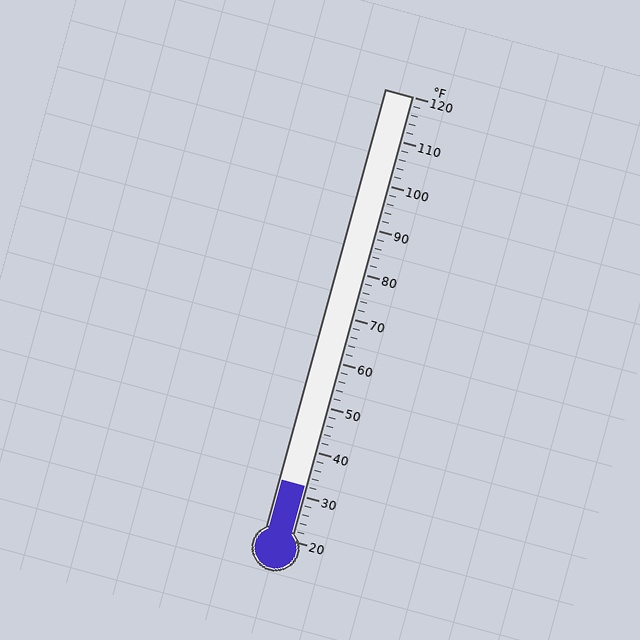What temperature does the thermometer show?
The thermometer shows approximately 32°F.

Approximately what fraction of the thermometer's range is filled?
The thermometer is filled to approximately 10% of its range.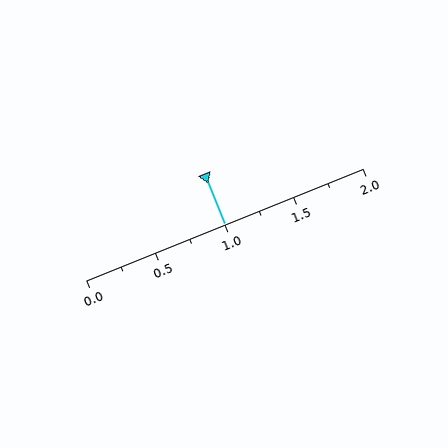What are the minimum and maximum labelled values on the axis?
The axis runs from 0.0 to 2.0.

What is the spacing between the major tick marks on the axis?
The major ticks are spaced 0.5 apart.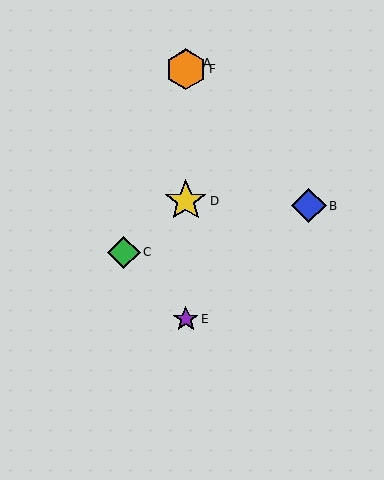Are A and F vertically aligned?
Yes, both are at x≈186.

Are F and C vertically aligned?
No, F is at x≈186 and C is at x≈124.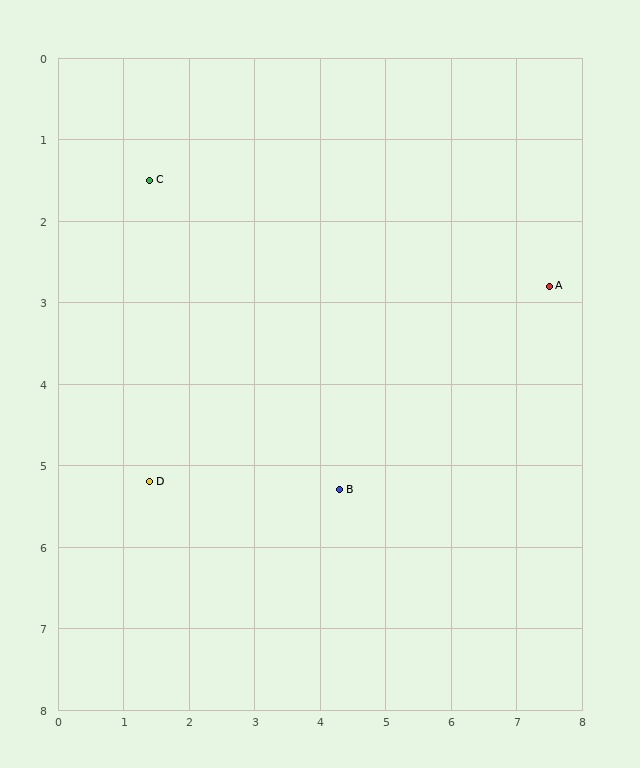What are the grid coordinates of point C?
Point C is at approximately (1.4, 1.5).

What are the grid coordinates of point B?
Point B is at approximately (4.3, 5.3).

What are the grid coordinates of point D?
Point D is at approximately (1.4, 5.2).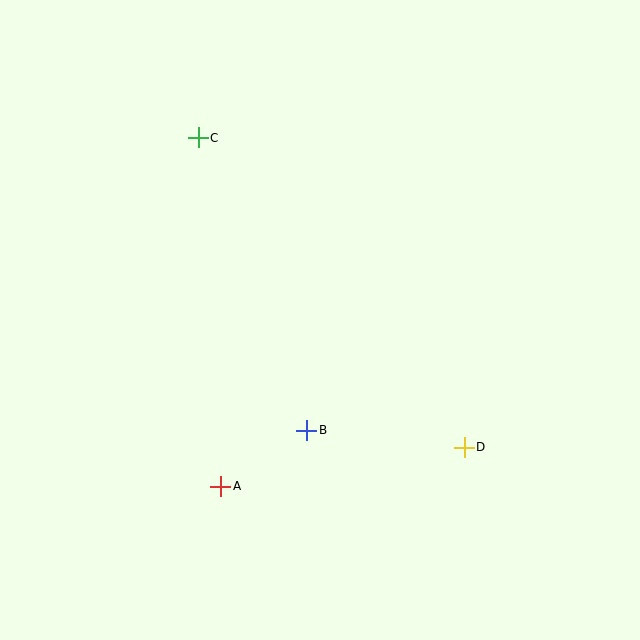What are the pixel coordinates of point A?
Point A is at (221, 486).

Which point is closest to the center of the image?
Point B at (307, 430) is closest to the center.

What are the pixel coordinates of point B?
Point B is at (307, 430).